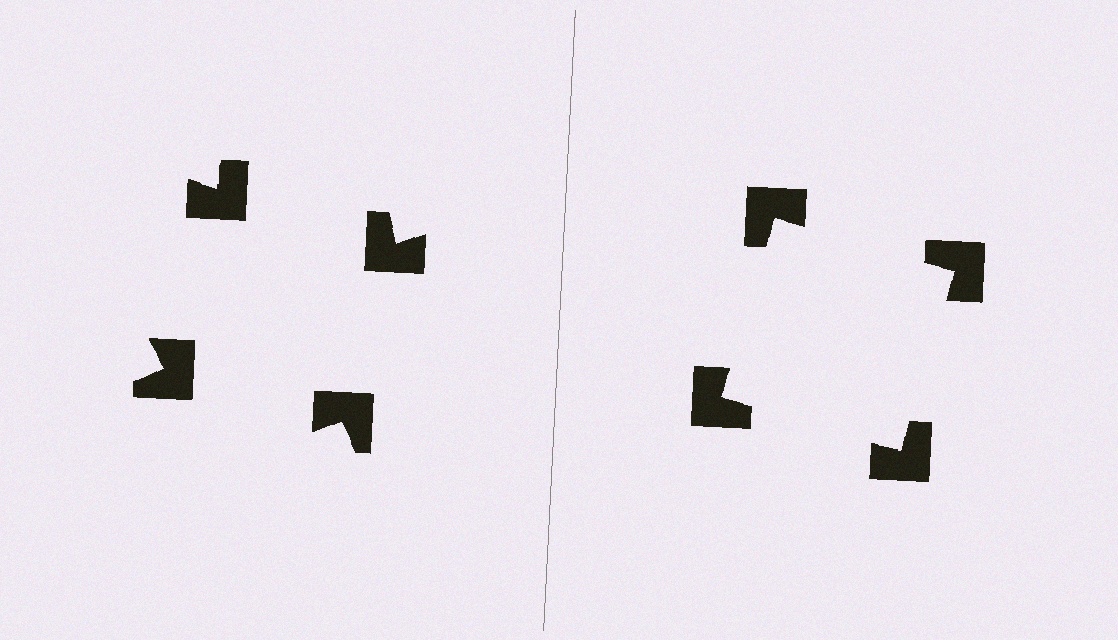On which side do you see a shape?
An illusory square appears on the right side. On the left side the wedge cuts are rotated, so no coherent shape forms.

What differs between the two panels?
The notched squares are positioned identically on both sides; only the wedge orientations differ. On the right they align to a square; on the left they are misaligned.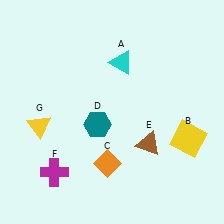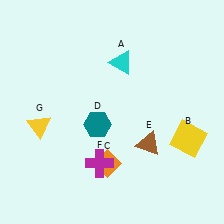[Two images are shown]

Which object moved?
The magenta cross (F) moved right.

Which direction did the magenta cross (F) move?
The magenta cross (F) moved right.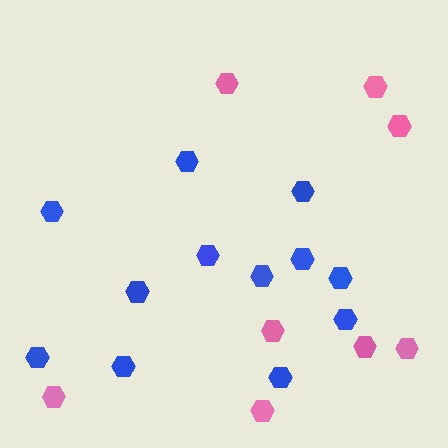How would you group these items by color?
There are 2 groups: one group of pink hexagons (8) and one group of blue hexagons (12).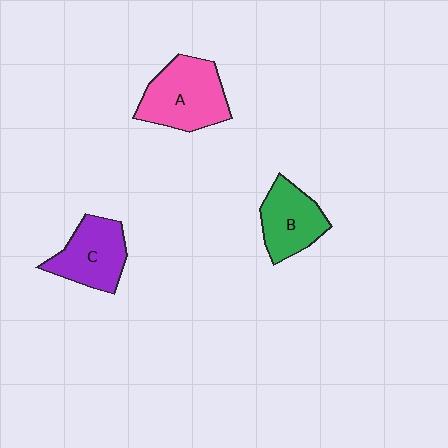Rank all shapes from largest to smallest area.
From largest to smallest: A (pink), C (purple), B (green).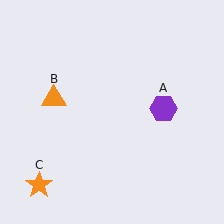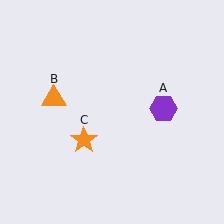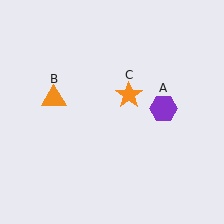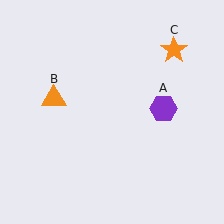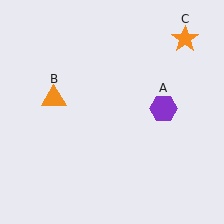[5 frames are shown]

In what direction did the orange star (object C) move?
The orange star (object C) moved up and to the right.